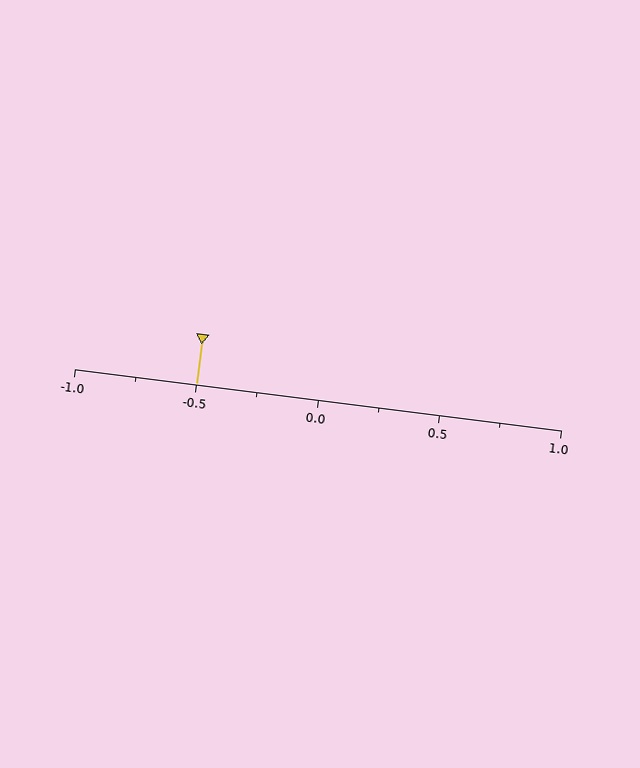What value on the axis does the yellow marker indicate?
The marker indicates approximately -0.5.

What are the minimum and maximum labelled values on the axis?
The axis runs from -1.0 to 1.0.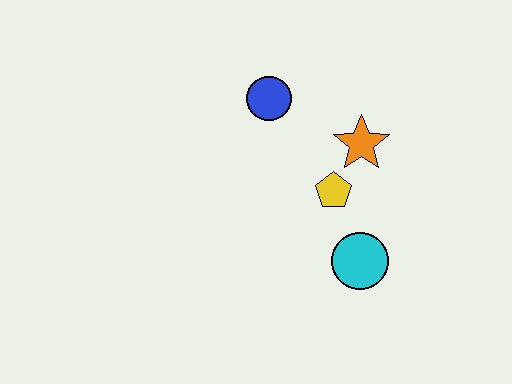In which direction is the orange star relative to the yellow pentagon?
The orange star is above the yellow pentagon.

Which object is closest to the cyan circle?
The yellow pentagon is closest to the cyan circle.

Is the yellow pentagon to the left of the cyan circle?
Yes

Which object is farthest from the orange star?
The cyan circle is farthest from the orange star.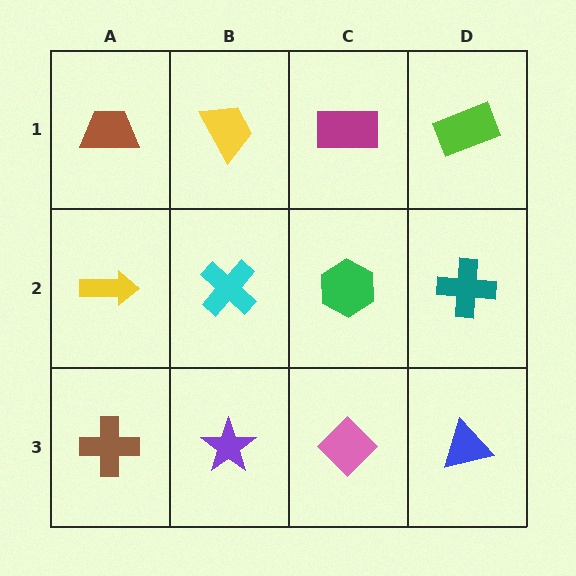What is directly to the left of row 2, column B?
A yellow arrow.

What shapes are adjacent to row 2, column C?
A magenta rectangle (row 1, column C), a pink diamond (row 3, column C), a cyan cross (row 2, column B), a teal cross (row 2, column D).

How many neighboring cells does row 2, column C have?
4.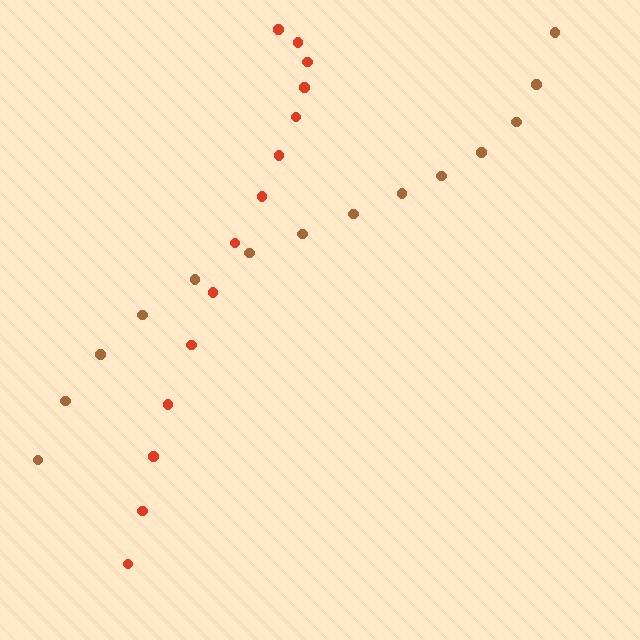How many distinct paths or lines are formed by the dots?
There are 2 distinct paths.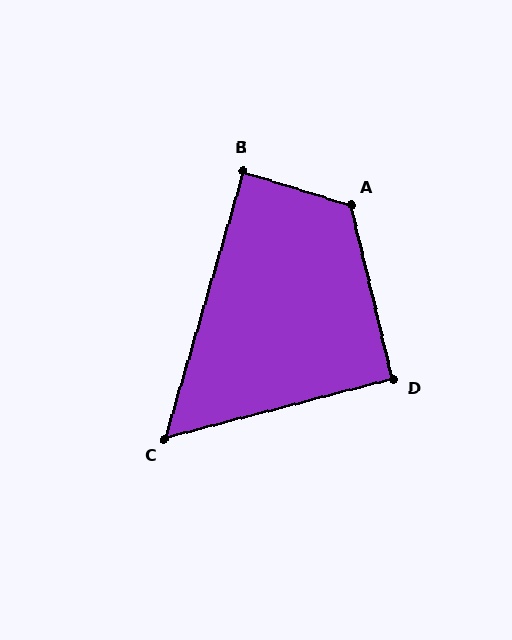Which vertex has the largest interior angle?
A, at approximately 121 degrees.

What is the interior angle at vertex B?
Approximately 89 degrees (approximately right).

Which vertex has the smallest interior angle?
C, at approximately 59 degrees.